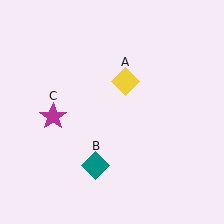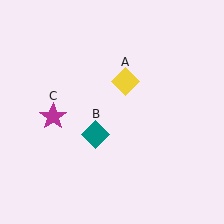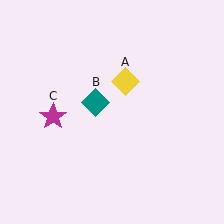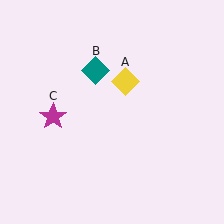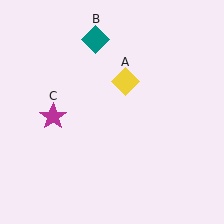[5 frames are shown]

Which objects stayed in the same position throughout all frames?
Yellow diamond (object A) and magenta star (object C) remained stationary.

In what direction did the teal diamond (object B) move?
The teal diamond (object B) moved up.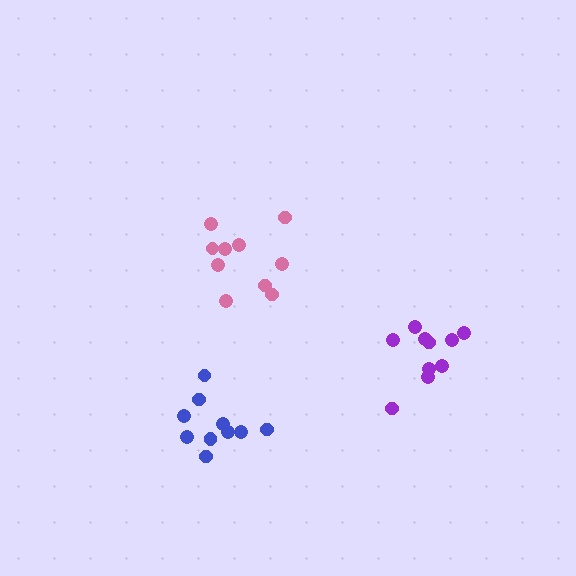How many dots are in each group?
Group 1: 10 dots, Group 2: 10 dots, Group 3: 10 dots (30 total).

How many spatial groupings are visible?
There are 3 spatial groupings.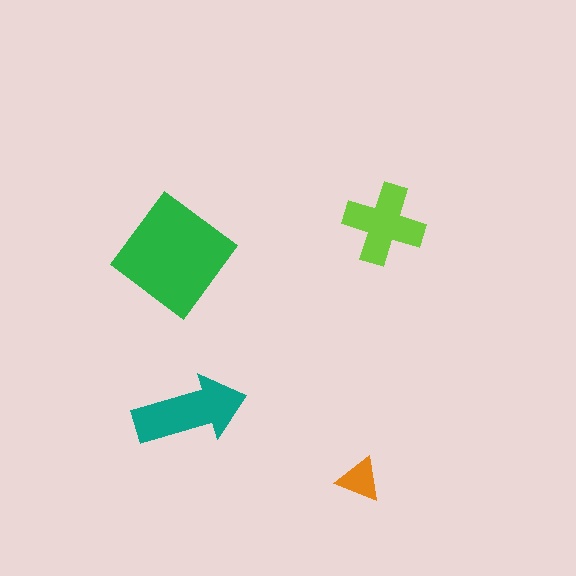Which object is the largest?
The green diamond.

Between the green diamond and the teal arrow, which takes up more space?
The green diamond.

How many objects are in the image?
There are 4 objects in the image.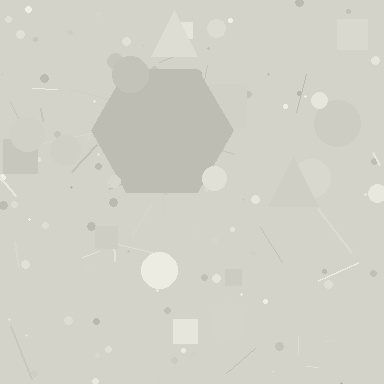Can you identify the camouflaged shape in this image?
The camouflaged shape is a hexagon.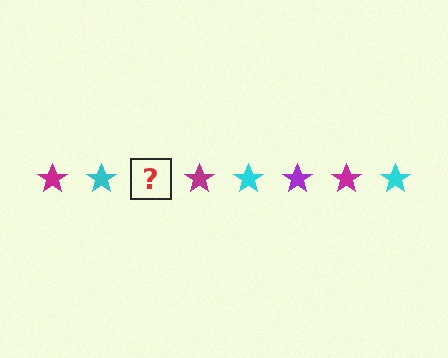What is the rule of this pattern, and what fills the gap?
The rule is that the pattern cycles through magenta, cyan, purple stars. The gap should be filled with a purple star.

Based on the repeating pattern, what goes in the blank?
The blank should be a purple star.